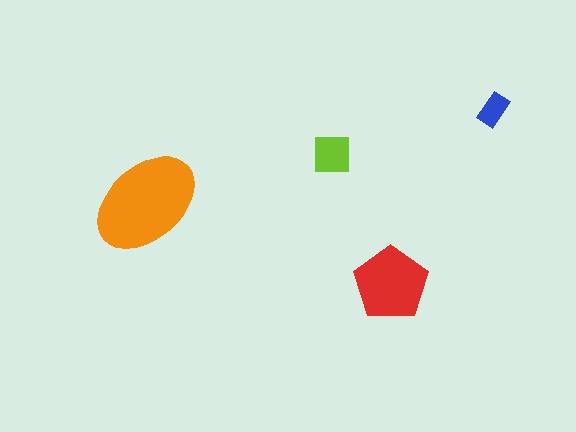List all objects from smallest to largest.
The blue rectangle, the lime square, the red pentagon, the orange ellipse.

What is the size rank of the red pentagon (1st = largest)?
2nd.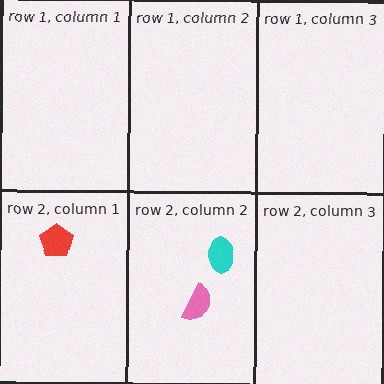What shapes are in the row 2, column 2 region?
The cyan ellipse, the pink semicircle.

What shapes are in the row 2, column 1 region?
The red pentagon.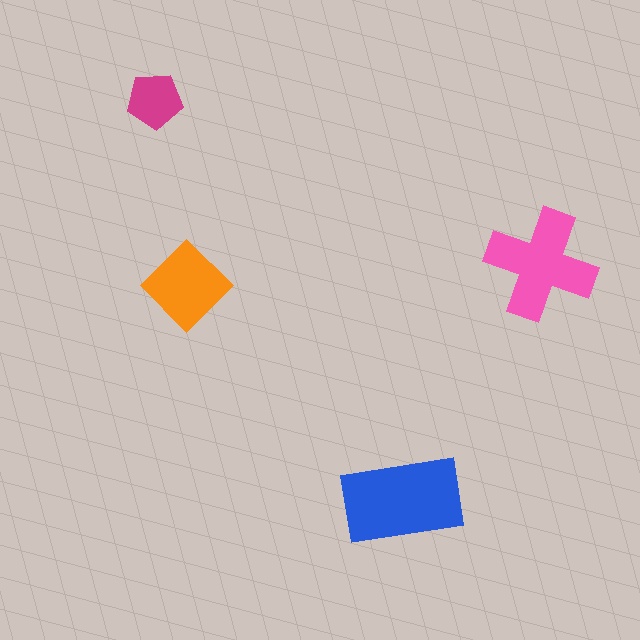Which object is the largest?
The blue rectangle.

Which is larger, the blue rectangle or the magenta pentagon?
The blue rectangle.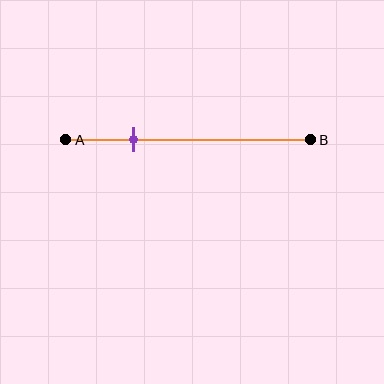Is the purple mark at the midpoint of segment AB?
No, the mark is at about 30% from A, not at the 50% midpoint.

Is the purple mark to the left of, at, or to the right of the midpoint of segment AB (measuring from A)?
The purple mark is to the left of the midpoint of segment AB.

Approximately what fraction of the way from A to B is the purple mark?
The purple mark is approximately 30% of the way from A to B.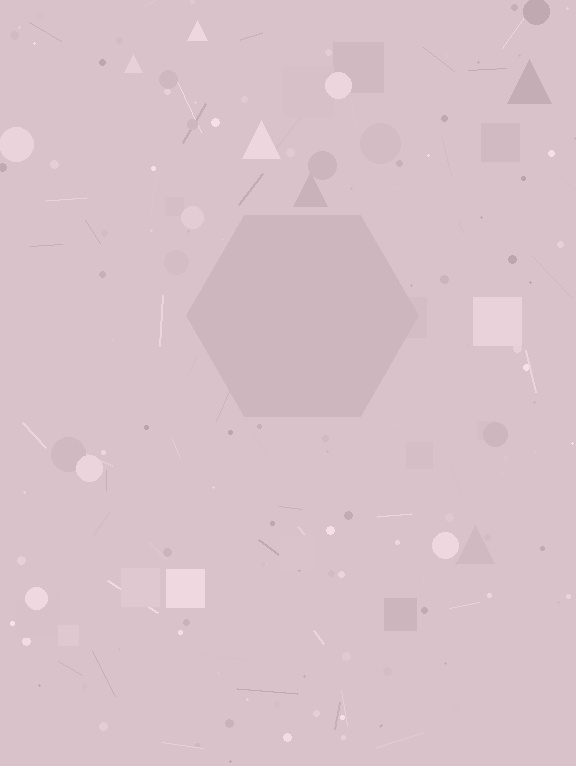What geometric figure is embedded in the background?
A hexagon is embedded in the background.